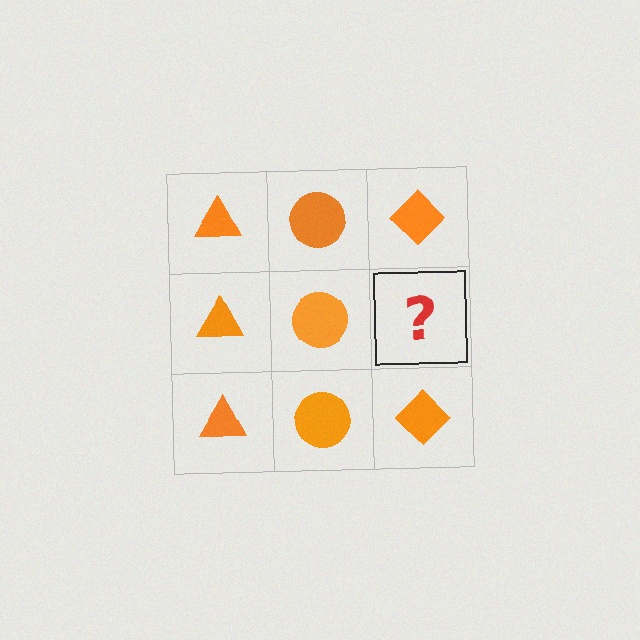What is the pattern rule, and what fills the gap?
The rule is that each column has a consistent shape. The gap should be filled with an orange diamond.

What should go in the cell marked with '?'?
The missing cell should contain an orange diamond.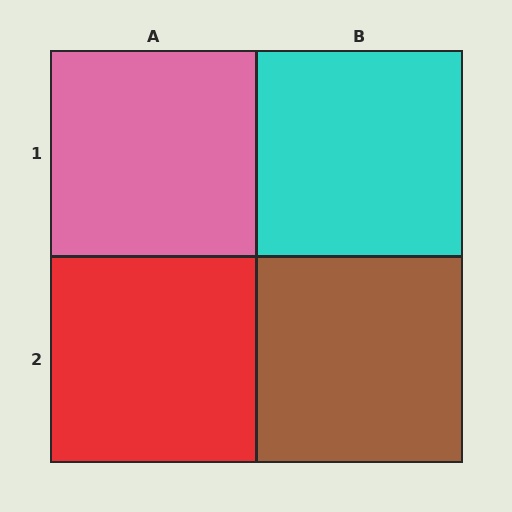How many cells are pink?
1 cell is pink.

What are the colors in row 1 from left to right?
Pink, cyan.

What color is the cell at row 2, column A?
Red.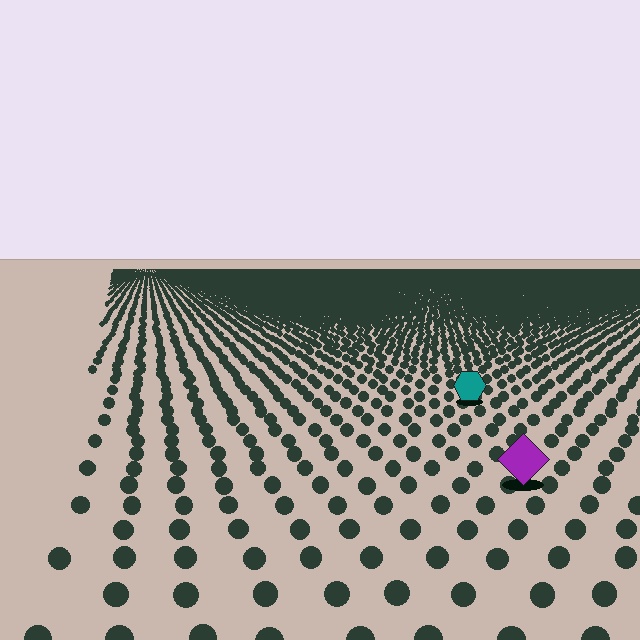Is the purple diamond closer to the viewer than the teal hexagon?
Yes. The purple diamond is closer — you can tell from the texture gradient: the ground texture is coarser near it.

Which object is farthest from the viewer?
The teal hexagon is farthest from the viewer. It appears smaller and the ground texture around it is denser.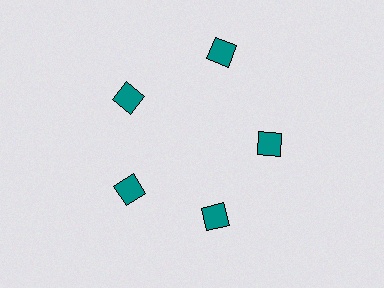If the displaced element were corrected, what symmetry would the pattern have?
It would have 5-fold rotational symmetry — the pattern would map onto itself every 72 degrees.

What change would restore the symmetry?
The symmetry would be restored by moving it inward, back onto the ring so that all 5 squares sit at equal angles and equal distance from the center.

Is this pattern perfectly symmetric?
No. The 5 teal squares are arranged in a ring, but one element near the 1 o'clock position is pushed outward from the center, breaking the 5-fold rotational symmetry.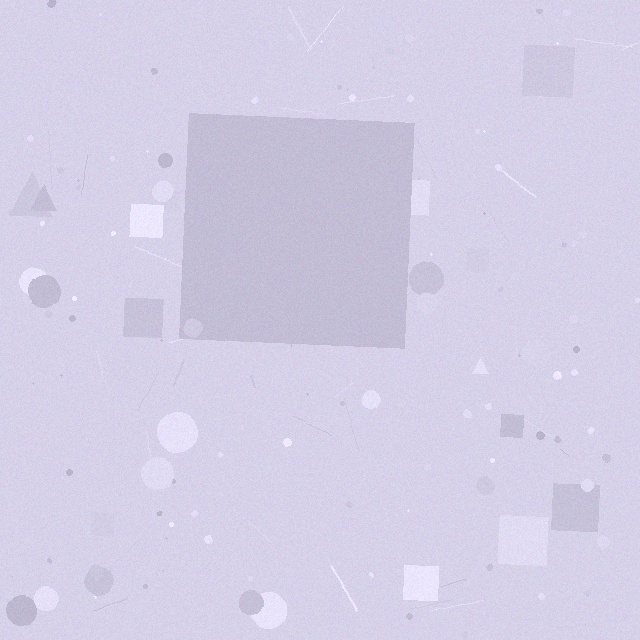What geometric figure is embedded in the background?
A square is embedded in the background.